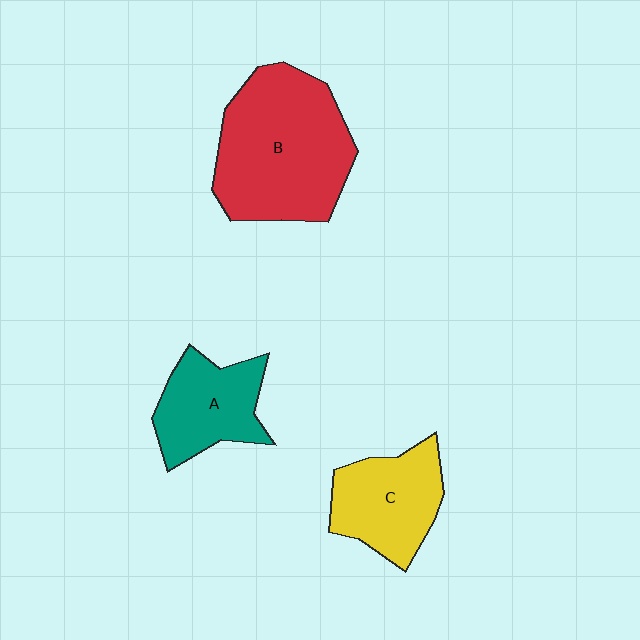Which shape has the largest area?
Shape B (red).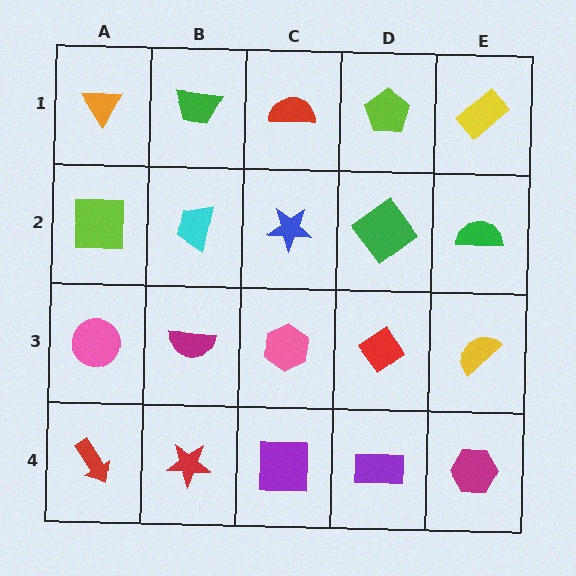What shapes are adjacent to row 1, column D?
A green diamond (row 2, column D), a red semicircle (row 1, column C), a yellow rectangle (row 1, column E).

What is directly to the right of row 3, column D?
A yellow semicircle.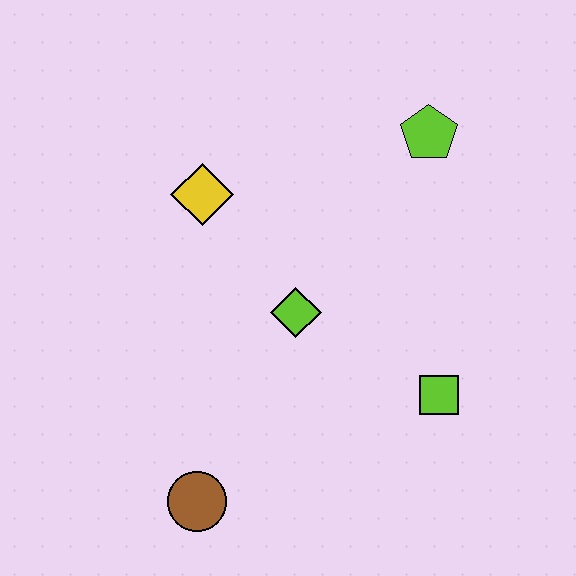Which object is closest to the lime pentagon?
The lime diamond is closest to the lime pentagon.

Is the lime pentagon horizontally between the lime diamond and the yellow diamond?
No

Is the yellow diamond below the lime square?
No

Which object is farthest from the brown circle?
The lime pentagon is farthest from the brown circle.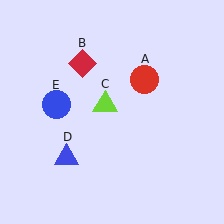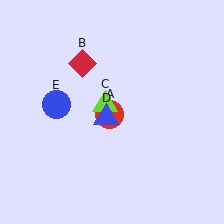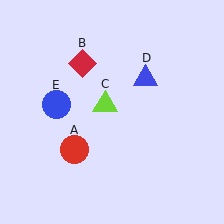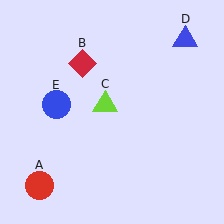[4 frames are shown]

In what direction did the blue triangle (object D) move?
The blue triangle (object D) moved up and to the right.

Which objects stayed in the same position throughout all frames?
Red diamond (object B) and lime triangle (object C) and blue circle (object E) remained stationary.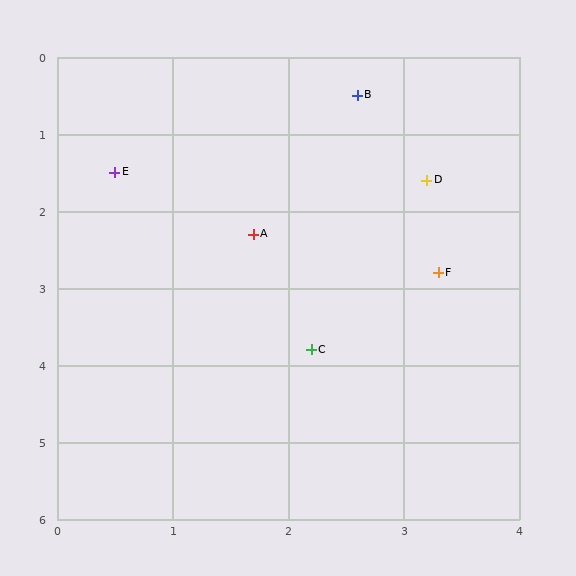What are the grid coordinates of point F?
Point F is at approximately (3.3, 2.8).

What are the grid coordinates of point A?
Point A is at approximately (1.7, 2.3).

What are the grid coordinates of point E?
Point E is at approximately (0.5, 1.5).